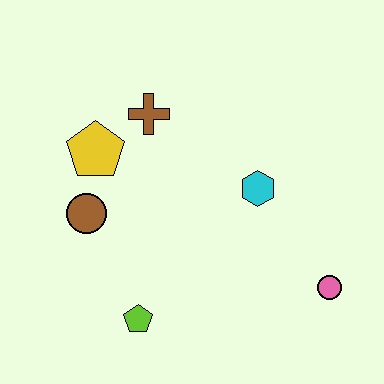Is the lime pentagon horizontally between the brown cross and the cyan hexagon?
No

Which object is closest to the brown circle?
The yellow pentagon is closest to the brown circle.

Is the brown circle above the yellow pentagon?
No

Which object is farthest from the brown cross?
The pink circle is farthest from the brown cross.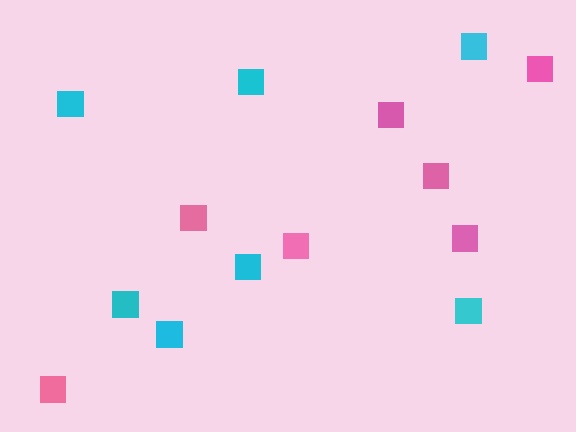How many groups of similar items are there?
There are 2 groups: one group of cyan squares (7) and one group of pink squares (7).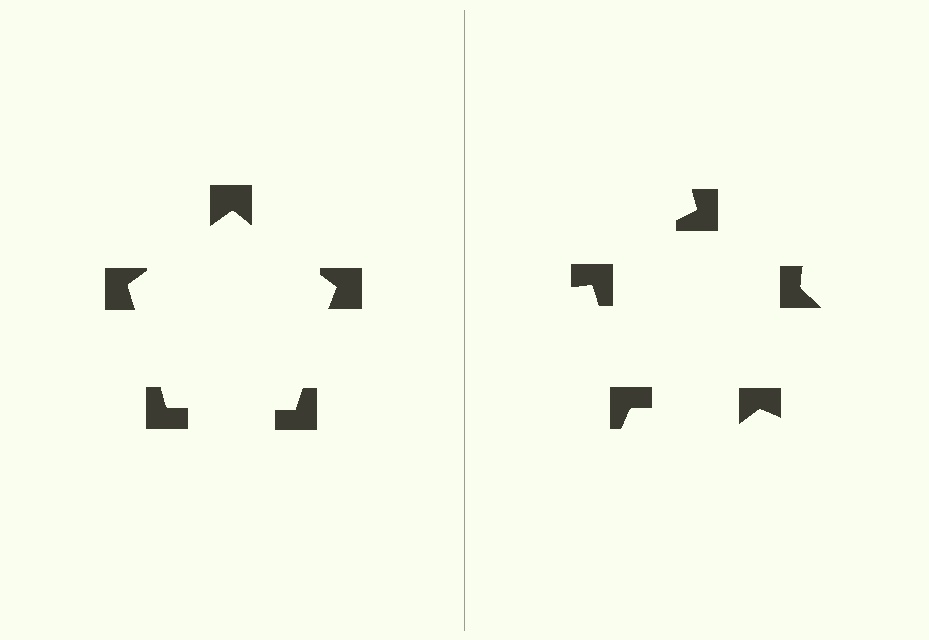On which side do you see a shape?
An illusory pentagon appears on the left side. On the right side the wedge cuts are rotated, so no coherent shape forms.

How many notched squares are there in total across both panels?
10 — 5 on each side.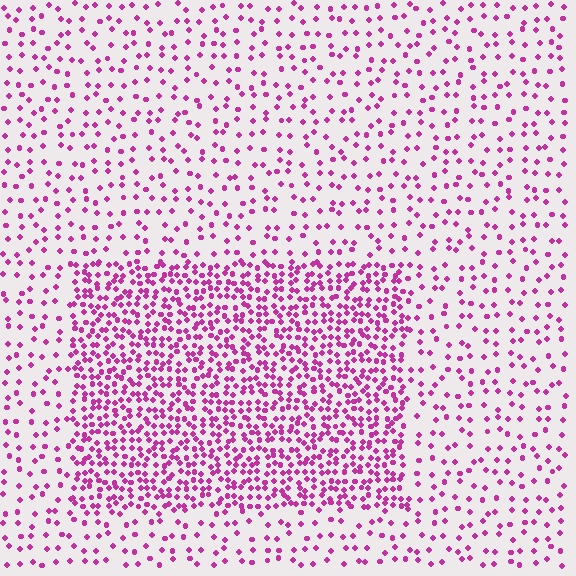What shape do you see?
I see a rectangle.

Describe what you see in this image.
The image contains small magenta elements arranged at two different densities. A rectangle-shaped region is visible where the elements are more densely packed than the surrounding area.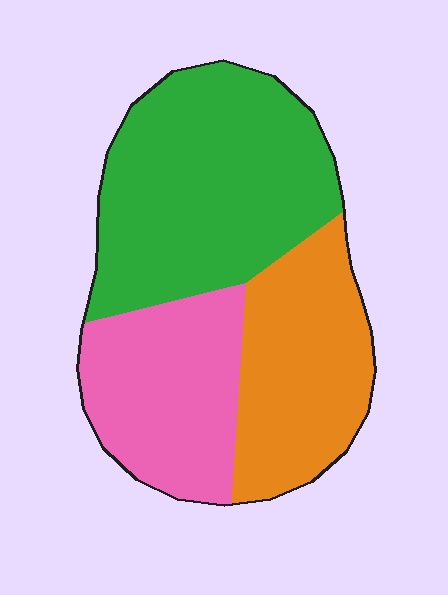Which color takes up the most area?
Green, at roughly 45%.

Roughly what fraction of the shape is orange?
Orange covers about 30% of the shape.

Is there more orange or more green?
Green.